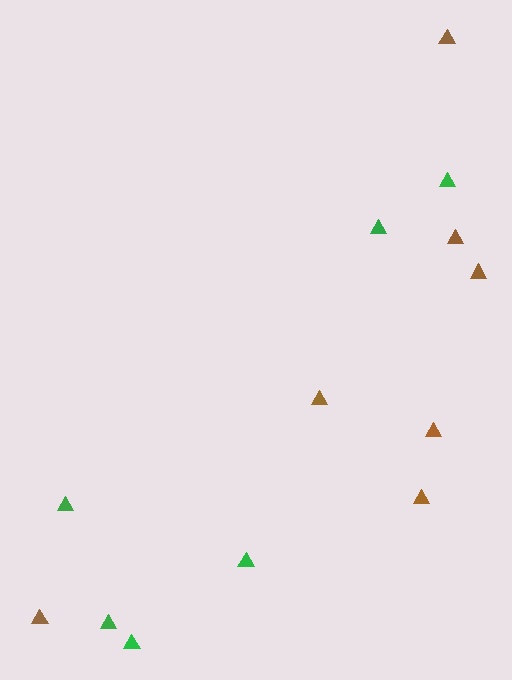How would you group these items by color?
There are 2 groups: one group of green triangles (6) and one group of brown triangles (7).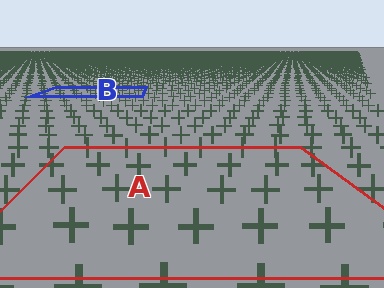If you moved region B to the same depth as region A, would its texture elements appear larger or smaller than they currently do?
They would appear larger. At a closer depth, the same texture elements are projected at a bigger on-screen size.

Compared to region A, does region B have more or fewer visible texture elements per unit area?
Region B has more texture elements per unit area — they are packed more densely because it is farther away.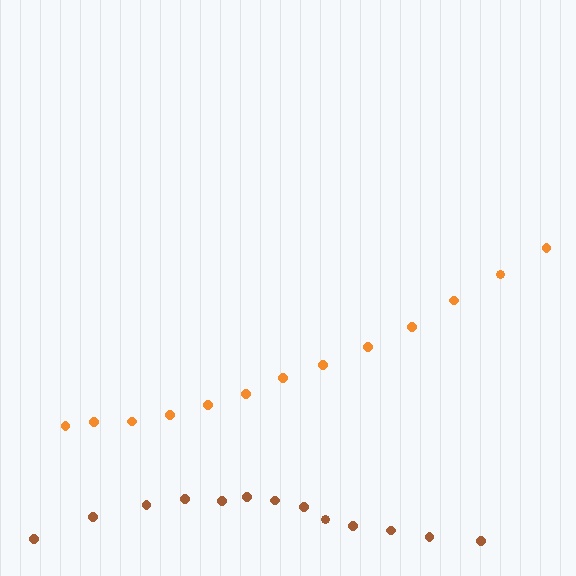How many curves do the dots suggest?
There are 2 distinct paths.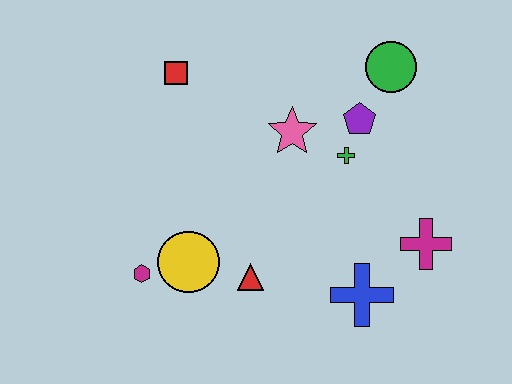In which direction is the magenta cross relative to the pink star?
The magenta cross is to the right of the pink star.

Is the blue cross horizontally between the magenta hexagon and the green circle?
Yes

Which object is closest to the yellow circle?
The magenta hexagon is closest to the yellow circle.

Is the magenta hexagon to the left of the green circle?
Yes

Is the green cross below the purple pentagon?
Yes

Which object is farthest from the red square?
The magenta cross is farthest from the red square.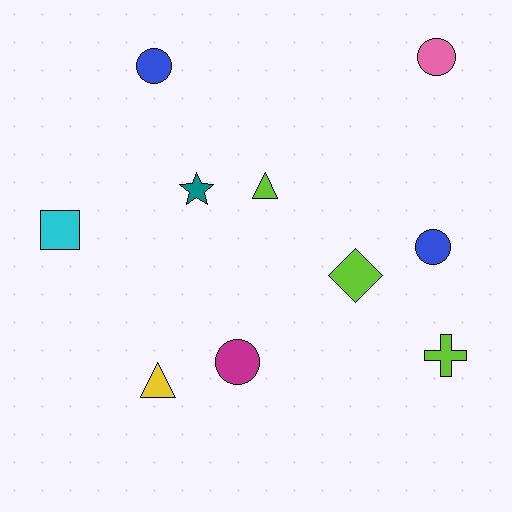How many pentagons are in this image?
There are no pentagons.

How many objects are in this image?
There are 10 objects.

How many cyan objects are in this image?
There is 1 cyan object.